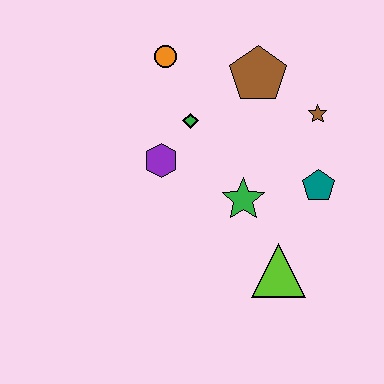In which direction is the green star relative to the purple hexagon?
The green star is to the right of the purple hexagon.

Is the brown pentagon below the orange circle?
Yes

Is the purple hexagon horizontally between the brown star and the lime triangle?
No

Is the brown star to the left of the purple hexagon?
No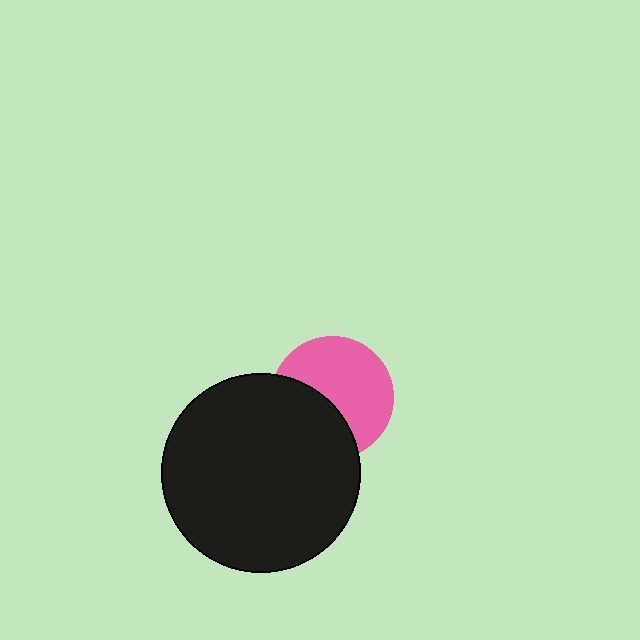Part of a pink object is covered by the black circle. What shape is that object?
It is a circle.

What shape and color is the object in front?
The object in front is a black circle.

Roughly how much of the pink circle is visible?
About half of it is visible (roughly 61%).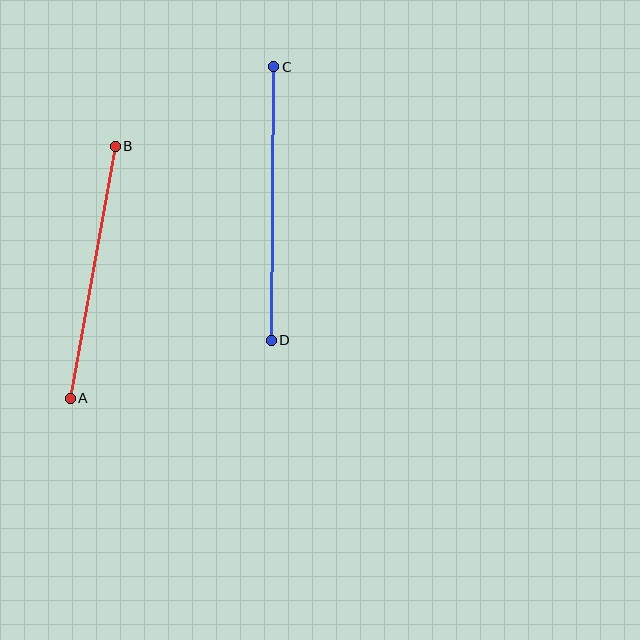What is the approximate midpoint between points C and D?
The midpoint is at approximately (272, 203) pixels.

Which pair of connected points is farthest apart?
Points C and D are farthest apart.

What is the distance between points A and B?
The distance is approximately 256 pixels.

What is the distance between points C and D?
The distance is approximately 274 pixels.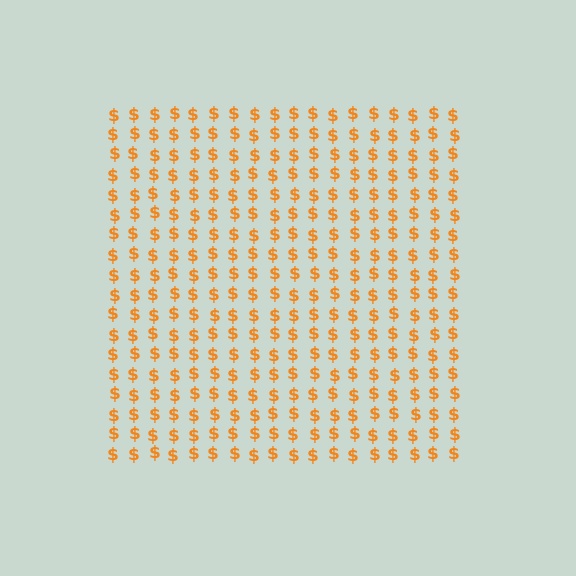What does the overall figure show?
The overall figure shows a square.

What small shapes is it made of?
It is made of small dollar signs.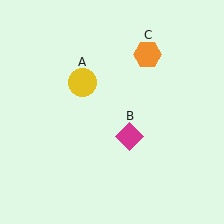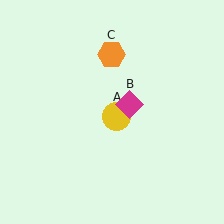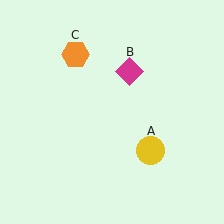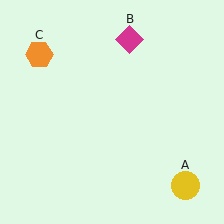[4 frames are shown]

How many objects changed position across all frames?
3 objects changed position: yellow circle (object A), magenta diamond (object B), orange hexagon (object C).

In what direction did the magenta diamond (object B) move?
The magenta diamond (object B) moved up.